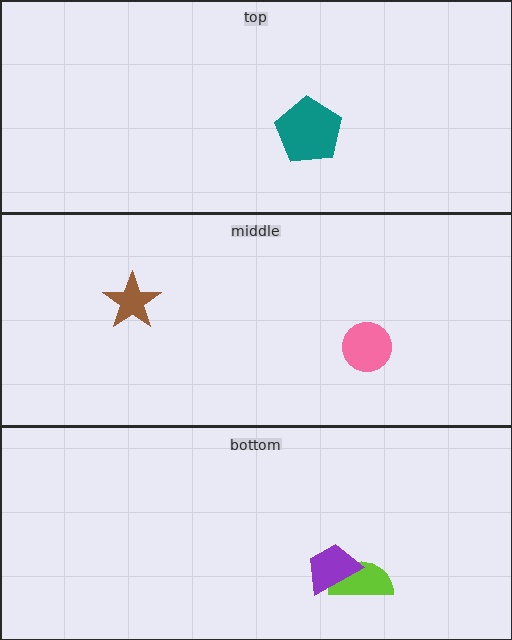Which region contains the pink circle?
The middle region.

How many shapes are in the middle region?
2.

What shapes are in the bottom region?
The lime semicircle, the purple trapezoid.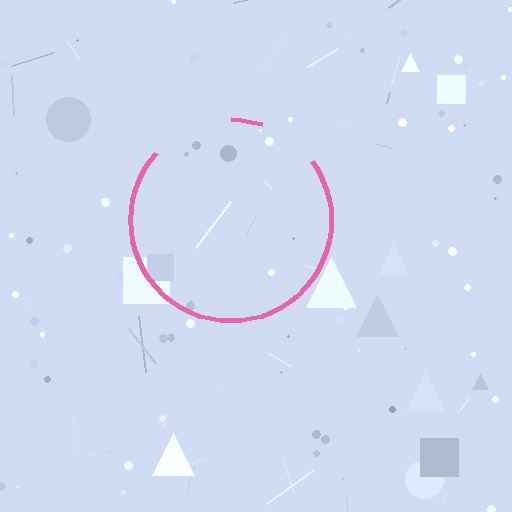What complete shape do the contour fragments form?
The contour fragments form a circle.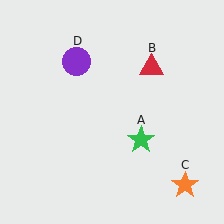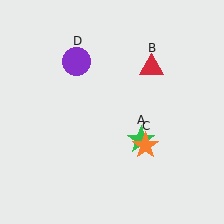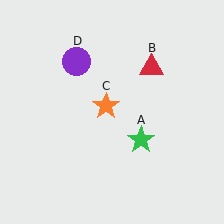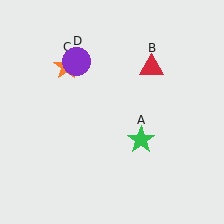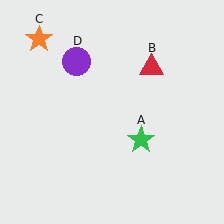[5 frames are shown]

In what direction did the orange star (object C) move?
The orange star (object C) moved up and to the left.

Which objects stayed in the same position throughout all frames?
Green star (object A) and red triangle (object B) and purple circle (object D) remained stationary.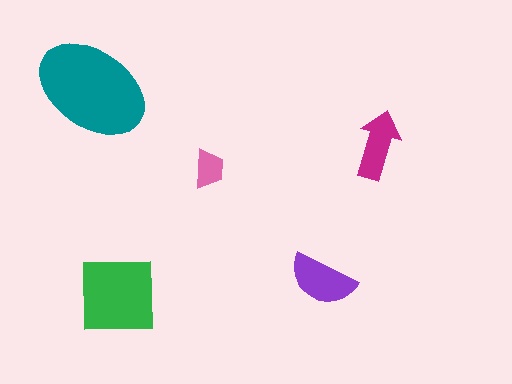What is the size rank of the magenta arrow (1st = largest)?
4th.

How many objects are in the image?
There are 5 objects in the image.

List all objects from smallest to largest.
The pink trapezoid, the magenta arrow, the purple semicircle, the green square, the teal ellipse.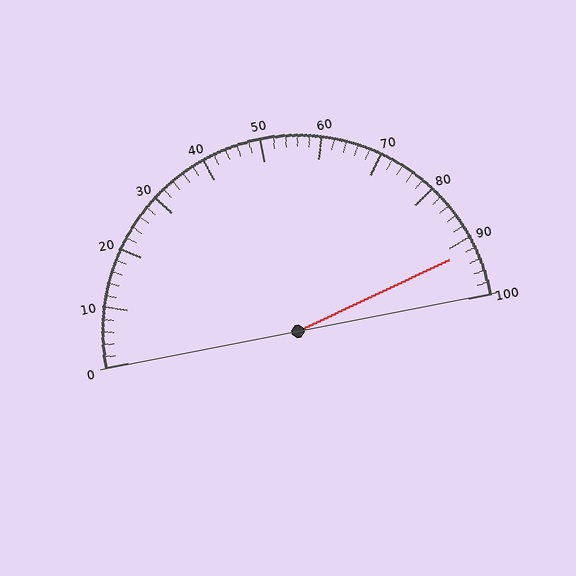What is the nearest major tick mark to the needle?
The nearest major tick mark is 90.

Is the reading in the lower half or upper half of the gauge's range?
The reading is in the upper half of the range (0 to 100).